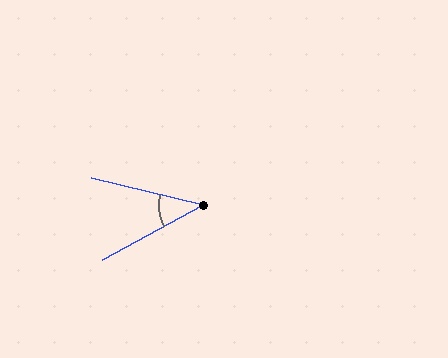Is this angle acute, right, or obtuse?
It is acute.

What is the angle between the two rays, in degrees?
Approximately 42 degrees.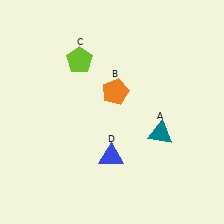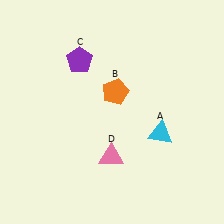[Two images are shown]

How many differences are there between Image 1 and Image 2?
There are 3 differences between the two images.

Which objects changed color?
A changed from teal to cyan. C changed from lime to purple. D changed from blue to pink.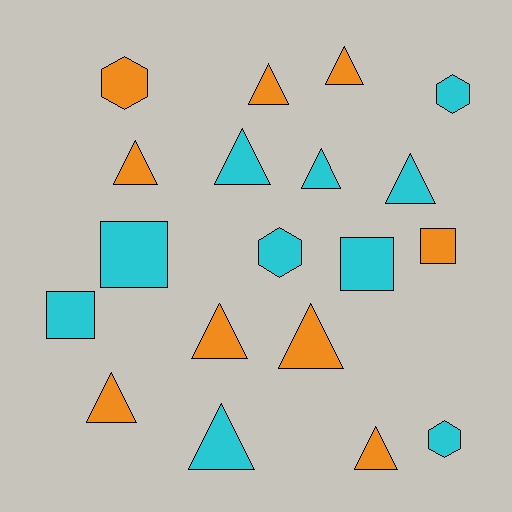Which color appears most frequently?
Cyan, with 10 objects.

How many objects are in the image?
There are 19 objects.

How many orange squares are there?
There is 1 orange square.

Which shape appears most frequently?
Triangle, with 11 objects.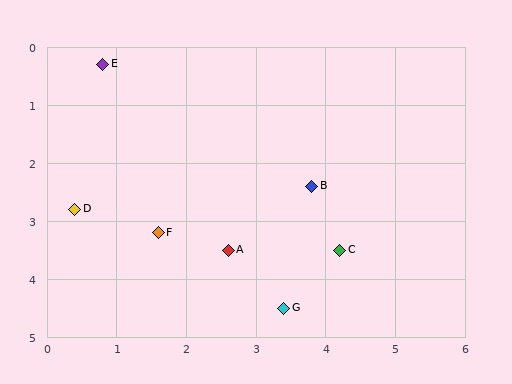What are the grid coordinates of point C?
Point C is at approximately (4.2, 3.5).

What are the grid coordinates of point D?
Point D is at approximately (0.4, 2.8).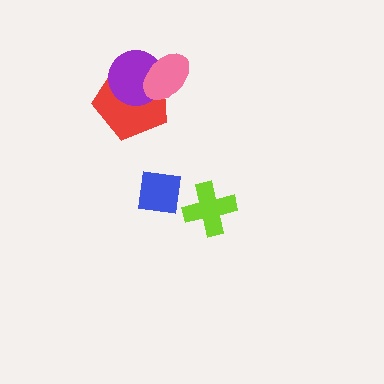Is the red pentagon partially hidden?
Yes, it is partially covered by another shape.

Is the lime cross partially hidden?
No, no other shape covers it.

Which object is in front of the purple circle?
The pink ellipse is in front of the purple circle.